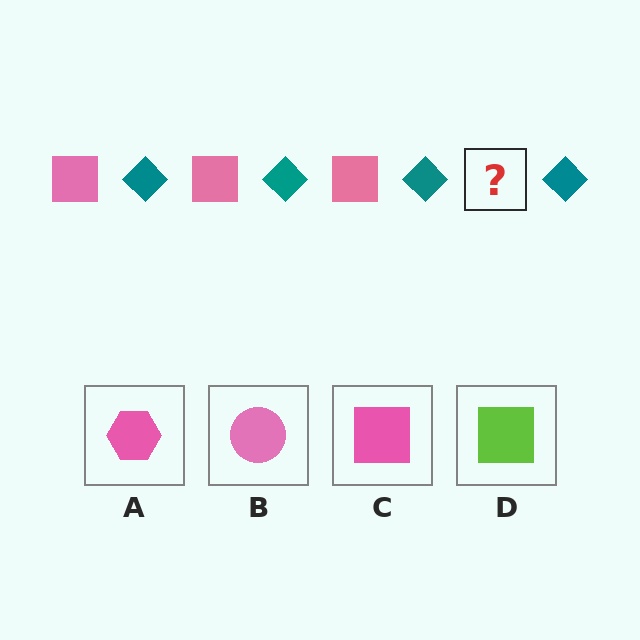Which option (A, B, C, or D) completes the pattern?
C.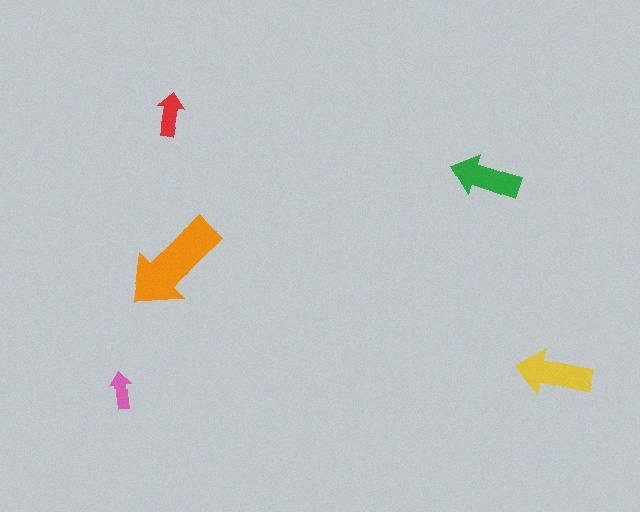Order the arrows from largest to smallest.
the orange one, the yellow one, the green one, the red one, the pink one.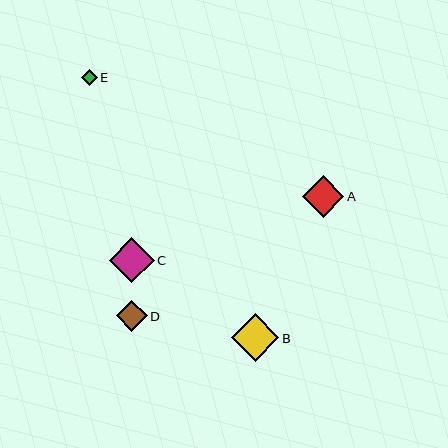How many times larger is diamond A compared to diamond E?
Diamond A is approximately 2.6 times the size of diamond E.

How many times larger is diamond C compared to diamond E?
Diamond C is approximately 2.8 times the size of diamond E.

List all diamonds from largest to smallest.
From largest to smallest: B, C, A, D, E.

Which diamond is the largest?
Diamond B is the largest with a size of approximately 47 pixels.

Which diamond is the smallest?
Diamond E is the smallest with a size of approximately 16 pixels.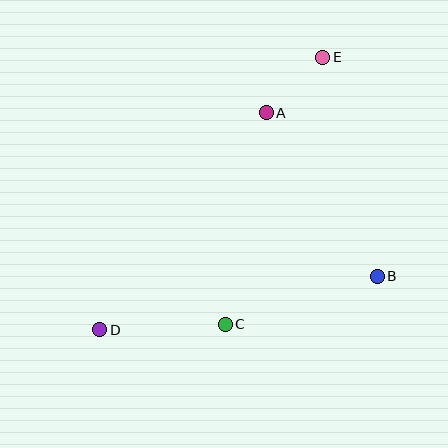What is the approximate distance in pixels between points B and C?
The distance between B and C is approximately 159 pixels.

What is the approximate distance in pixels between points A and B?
The distance between A and B is approximately 198 pixels.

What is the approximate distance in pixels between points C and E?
The distance between C and E is approximately 285 pixels.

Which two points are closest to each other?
Points A and E are closest to each other.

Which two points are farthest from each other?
Points D and E are farthest from each other.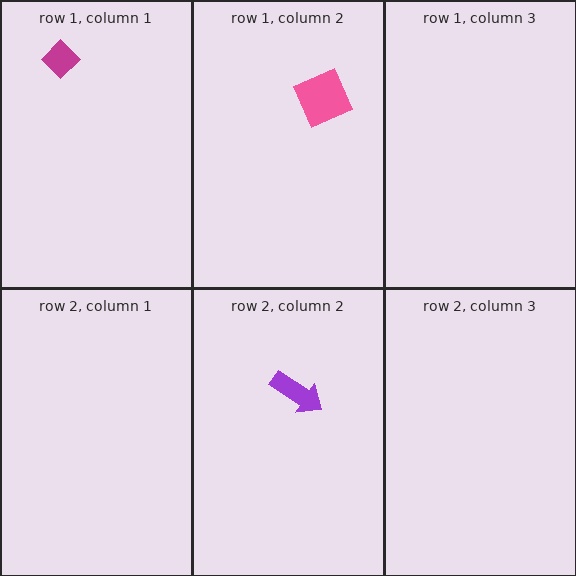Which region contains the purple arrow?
The row 2, column 2 region.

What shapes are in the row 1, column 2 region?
The pink square.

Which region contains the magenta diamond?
The row 1, column 1 region.